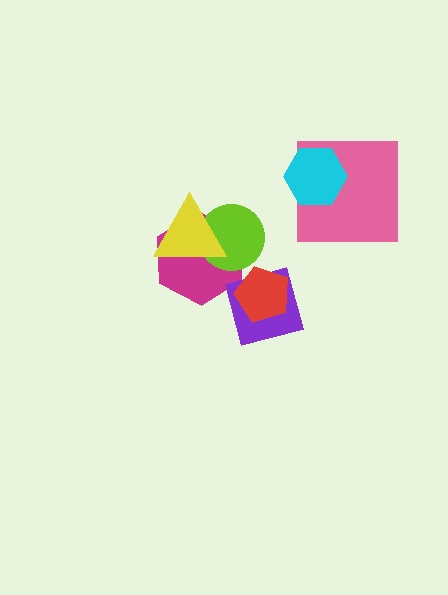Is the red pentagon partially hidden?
No, no other shape covers it.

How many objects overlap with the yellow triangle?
2 objects overlap with the yellow triangle.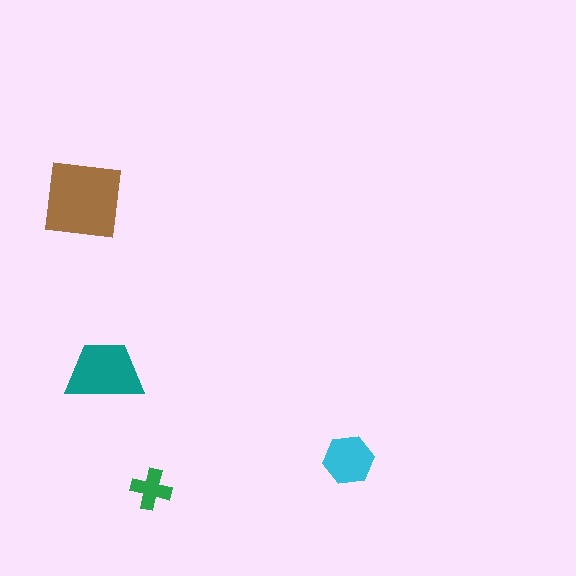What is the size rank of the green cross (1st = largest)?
4th.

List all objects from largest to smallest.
The brown square, the teal trapezoid, the cyan hexagon, the green cross.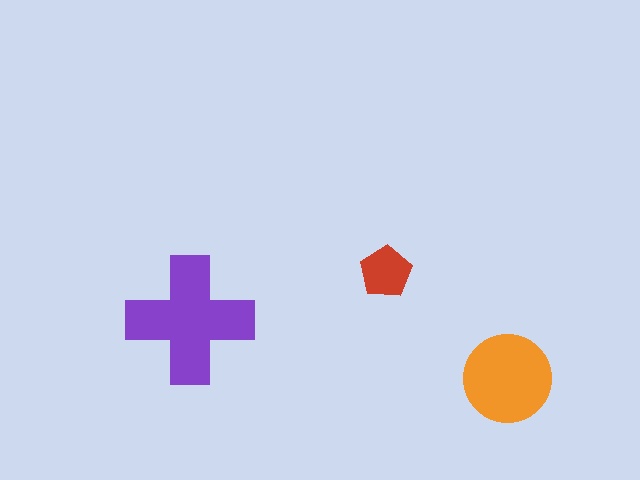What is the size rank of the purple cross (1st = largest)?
1st.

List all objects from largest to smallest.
The purple cross, the orange circle, the red pentagon.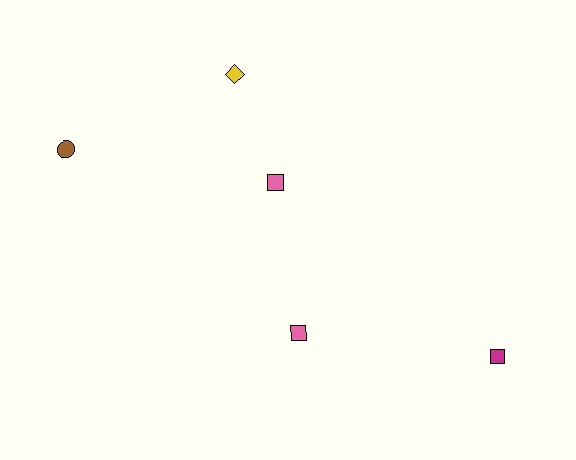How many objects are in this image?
There are 5 objects.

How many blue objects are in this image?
There are no blue objects.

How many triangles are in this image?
There are no triangles.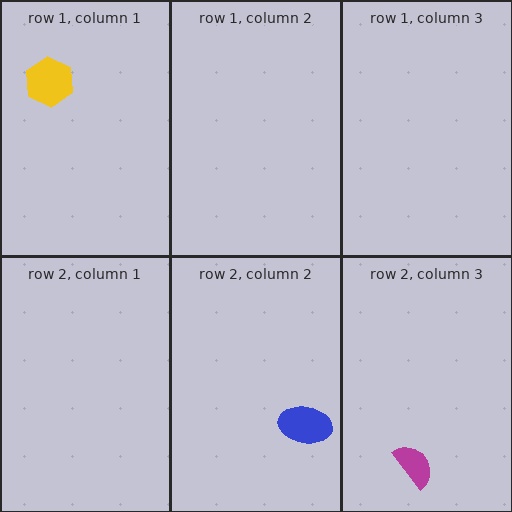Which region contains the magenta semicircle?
The row 2, column 3 region.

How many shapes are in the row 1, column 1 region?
1.